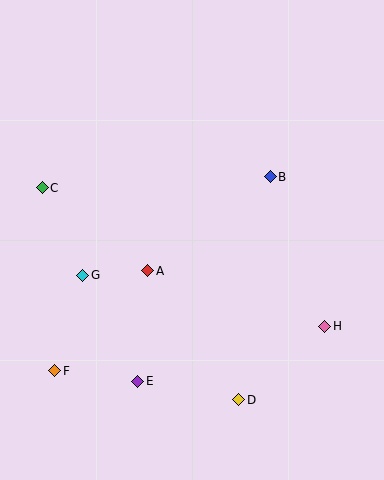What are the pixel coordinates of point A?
Point A is at (148, 271).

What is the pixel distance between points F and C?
The distance between F and C is 183 pixels.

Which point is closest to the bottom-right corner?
Point H is closest to the bottom-right corner.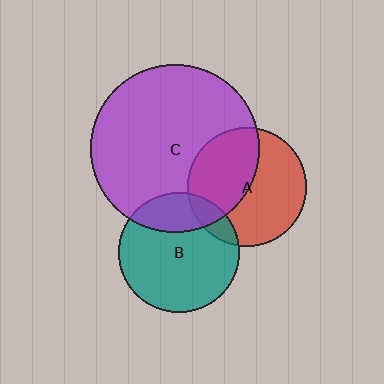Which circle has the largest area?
Circle C (purple).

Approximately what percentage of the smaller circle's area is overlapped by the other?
Approximately 10%.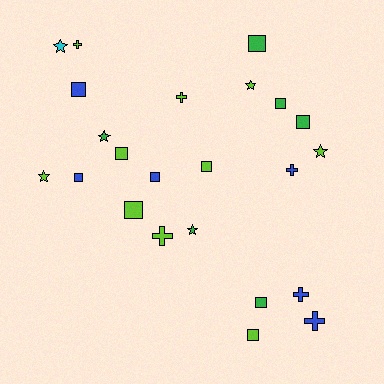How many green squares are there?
There are 4 green squares.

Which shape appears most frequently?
Square, with 11 objects.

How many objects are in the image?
There are 23 objects.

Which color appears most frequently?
Lime, with 10 objects.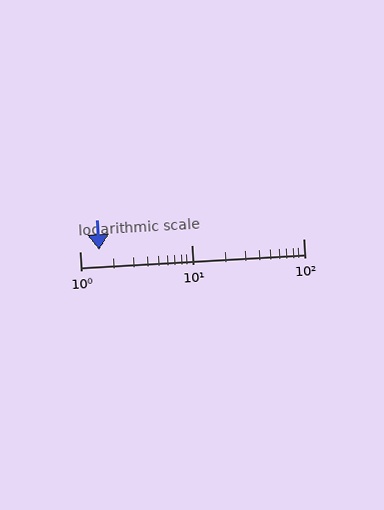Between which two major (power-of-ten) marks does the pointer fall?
The pointer is between 1 and 10.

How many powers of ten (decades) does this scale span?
The scale spans 2 decades, from 1 to 100.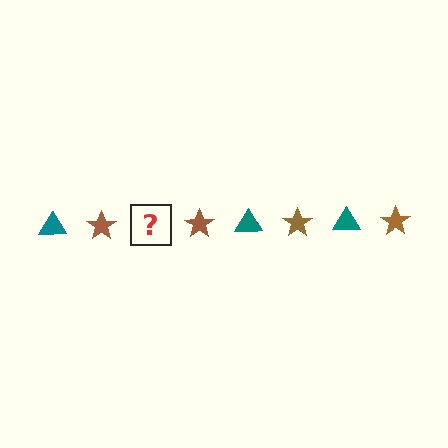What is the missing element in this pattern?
The missing element is a teal triangle.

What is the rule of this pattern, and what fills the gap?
The rule is that the pattern alternates between teal triangle and brown star. The gap should be filled with a teal triangle.